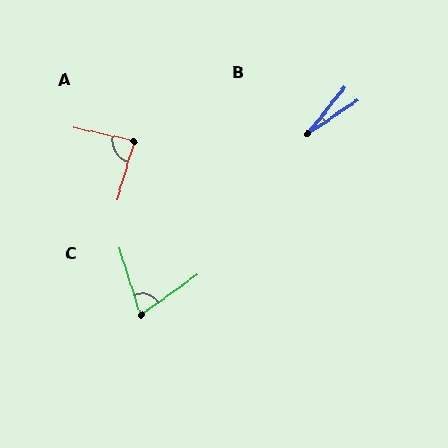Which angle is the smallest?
B, at approximately 18 degrees.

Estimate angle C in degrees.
Approximately 73 degrees.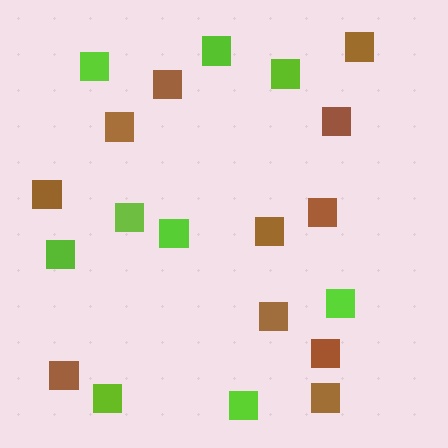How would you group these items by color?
There are 2 groups: one group of brown squares (11) and one group of lime squares (9).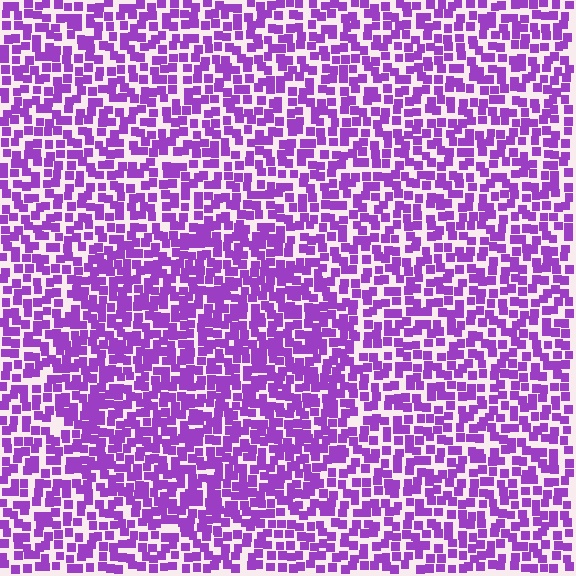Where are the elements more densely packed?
The elements are more densely packed inside the circle boundary.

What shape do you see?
I see a circle.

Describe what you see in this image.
The image contains small purple elements arranged at two different densities. A circle-shaped region is visible where the elements are more densely packed than the surrounding area.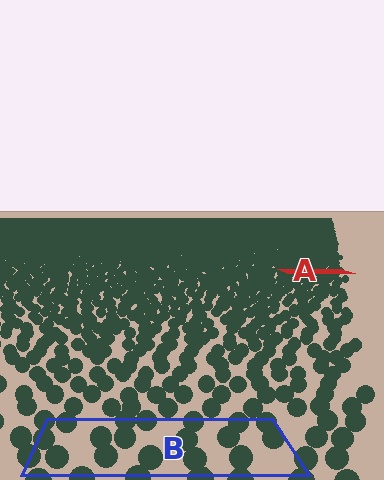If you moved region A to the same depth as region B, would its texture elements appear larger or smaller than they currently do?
They would appear larger. At a closer depth, the same texture elements are projected at a bigger on-screen size.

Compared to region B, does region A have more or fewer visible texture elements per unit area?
Region A has more texture elements per unit area — they are packed more densely because it is farther away.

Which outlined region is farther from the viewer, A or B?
Region A is farther from the viewer — the texture elements inside it appear smaller and more densely packed.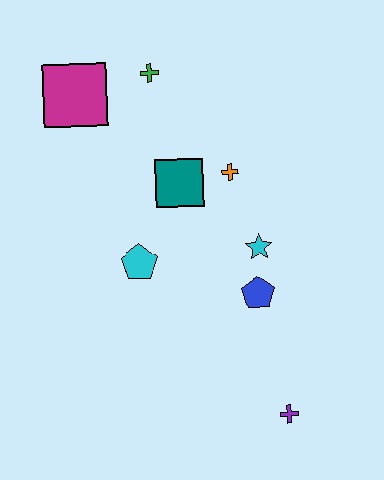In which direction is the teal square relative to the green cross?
The teal square is below the green cross.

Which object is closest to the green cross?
The magenta square is closest to the green cross.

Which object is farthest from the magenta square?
The purple cross is farthest from the magenta square.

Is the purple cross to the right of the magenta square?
Yes